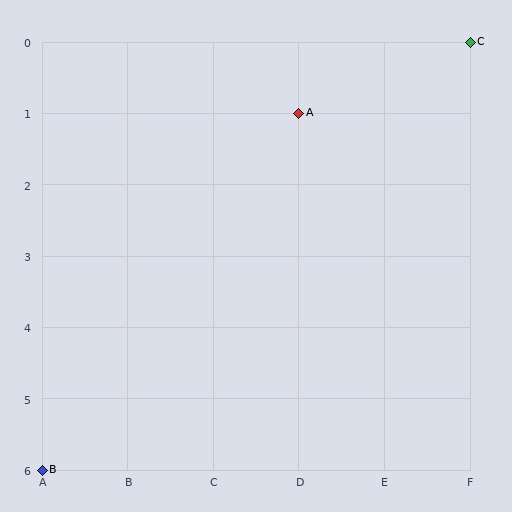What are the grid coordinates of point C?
Point C is at grid coordinates (F, 0).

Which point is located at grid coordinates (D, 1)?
Point A is at (D, 1).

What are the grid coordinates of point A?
Point A is at grid coordinates (D, 1).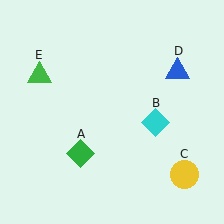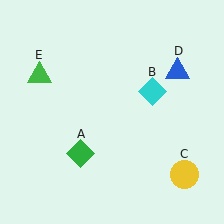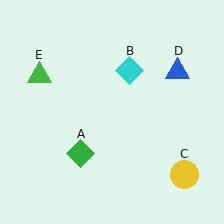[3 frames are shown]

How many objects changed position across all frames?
1 object changed position: cyan diamond (object B).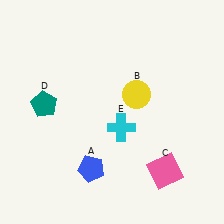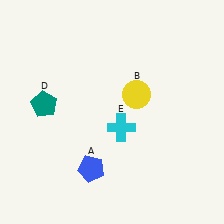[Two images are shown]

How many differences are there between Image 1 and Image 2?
There is 1 difference between the two images.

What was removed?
The pink square (C) was removed in Image 2.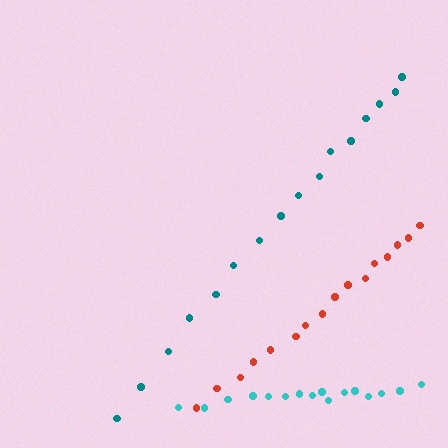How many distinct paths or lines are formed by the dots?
There are 3 distinct paths.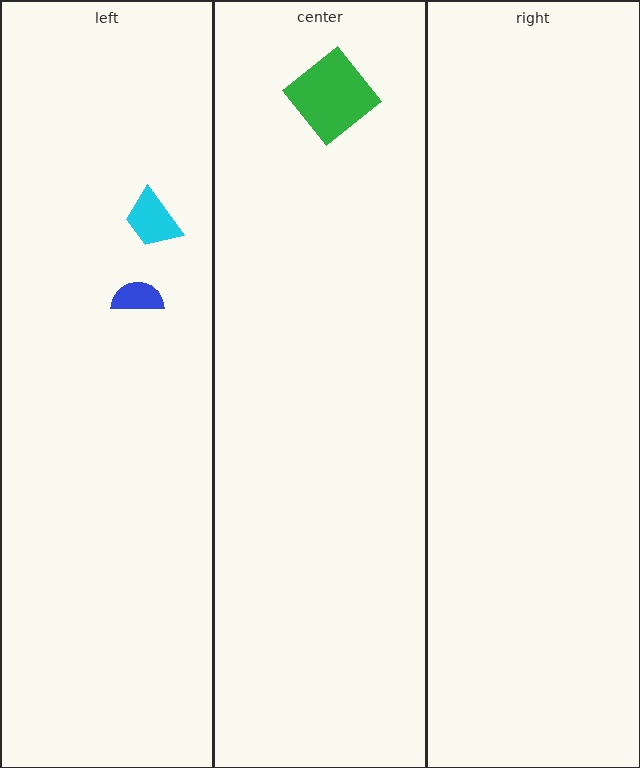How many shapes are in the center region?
1.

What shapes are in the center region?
The green diamond.